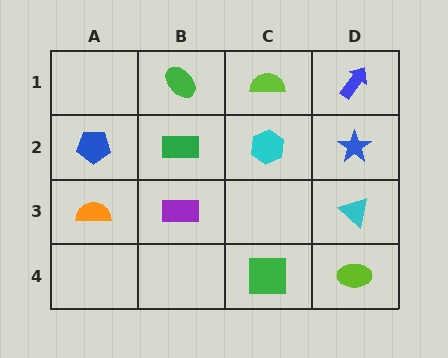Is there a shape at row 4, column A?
No, that cell is empty.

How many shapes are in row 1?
3 shapes.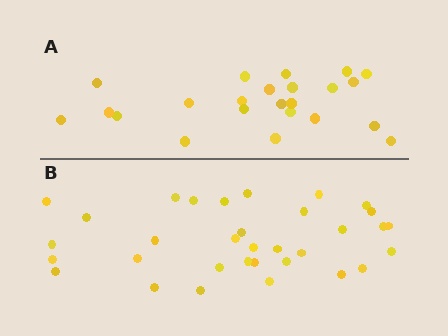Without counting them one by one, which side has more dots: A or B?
Region B (the bottom region) has more dots.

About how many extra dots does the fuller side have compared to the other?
Region B has roughly 10 or so more dots than region A.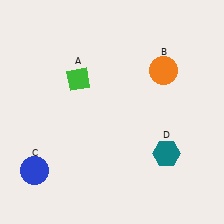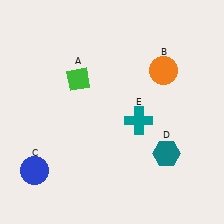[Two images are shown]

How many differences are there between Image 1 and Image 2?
There is 1 difference between the two images.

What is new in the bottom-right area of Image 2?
A teal cross (E) was added in the bottom-right area of Image 2.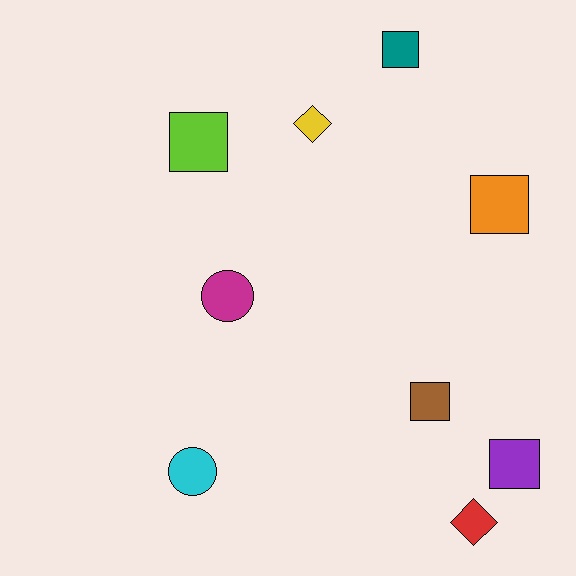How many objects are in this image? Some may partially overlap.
There are 9 objects.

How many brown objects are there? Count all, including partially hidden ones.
There is 1 brown object.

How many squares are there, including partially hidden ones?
There are 5 squares.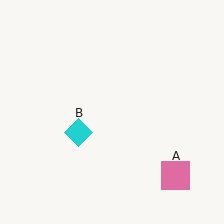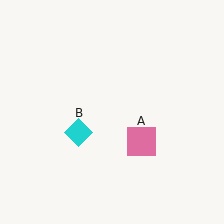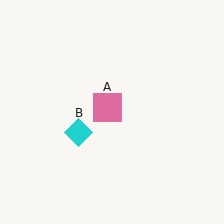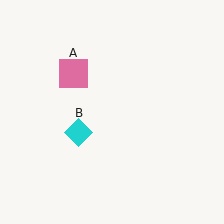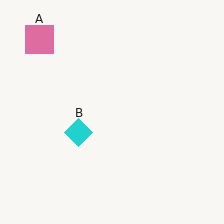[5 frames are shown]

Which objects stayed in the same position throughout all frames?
Cyan diamond (object B) remained stationary.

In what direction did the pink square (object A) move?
The pink square (object A) moved up and to the left.